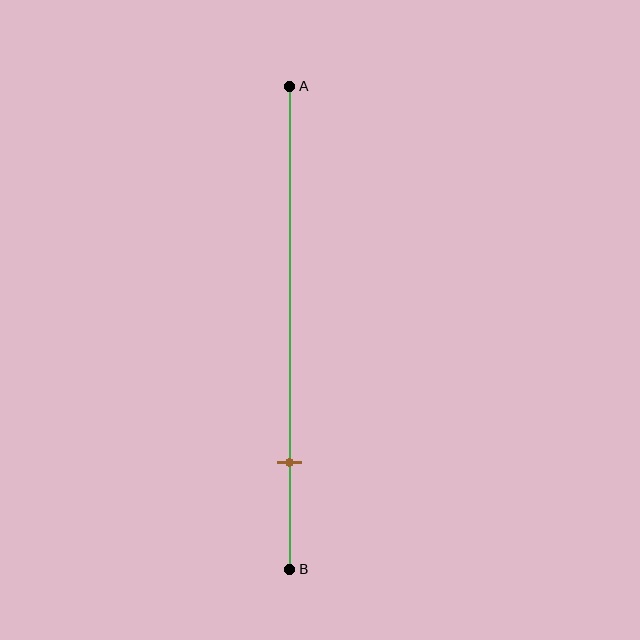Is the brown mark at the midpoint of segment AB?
No, the mark is at about 80% from A, not at the 50% midpoint.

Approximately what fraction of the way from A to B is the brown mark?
The brown mark is approximately 80% of the way from A to B.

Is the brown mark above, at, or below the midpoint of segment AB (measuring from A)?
The brown mark is below the midpoint of segment AB.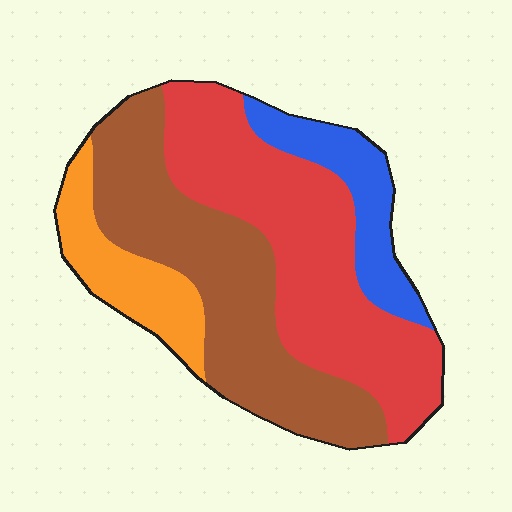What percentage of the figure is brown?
Brown takes up about three eighths (3/8) of the figure.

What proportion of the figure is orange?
Orange takes up about one eighth (1/8) of the figure.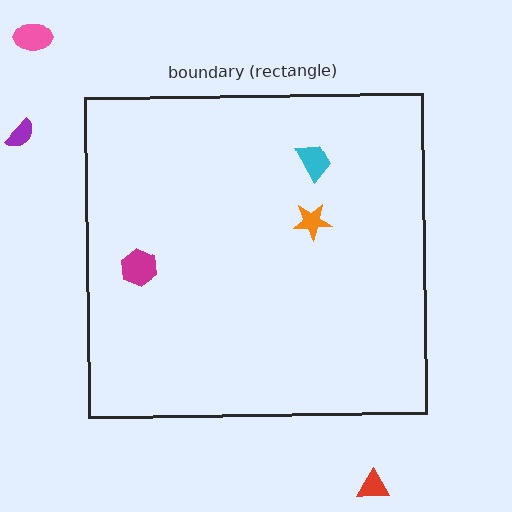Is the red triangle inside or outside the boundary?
Outside.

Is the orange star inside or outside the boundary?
Inside.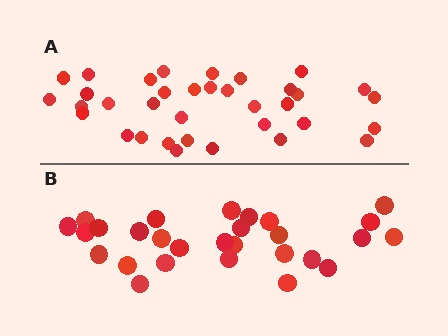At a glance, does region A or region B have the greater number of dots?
Region A (the top region) has more dots.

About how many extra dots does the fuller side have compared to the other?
Region A has roughly 8 or so more dots than region B.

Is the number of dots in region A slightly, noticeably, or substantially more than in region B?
Region A has noticeably more, but not dramatically so. The ratio is roughly 1.2 to 1.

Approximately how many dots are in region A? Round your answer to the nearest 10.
About 40 dots. (The exact count is 35, which rounds to 40.)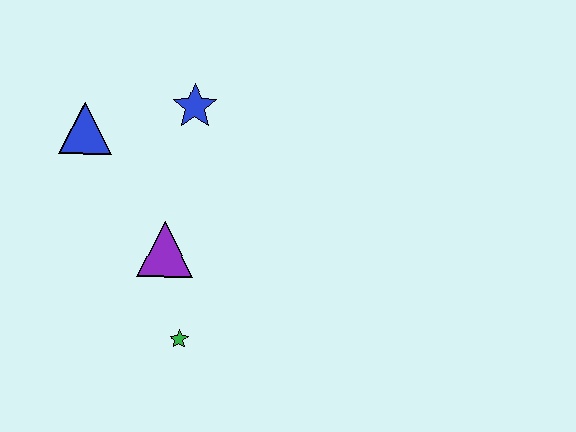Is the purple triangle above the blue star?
No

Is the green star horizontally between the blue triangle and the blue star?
Yes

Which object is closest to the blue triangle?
The blue star is closest to the blue triangle.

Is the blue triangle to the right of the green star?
No